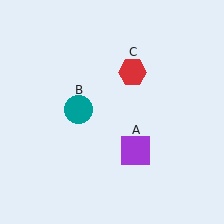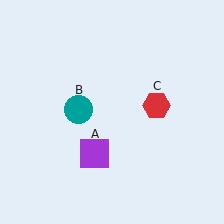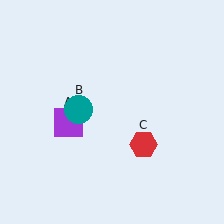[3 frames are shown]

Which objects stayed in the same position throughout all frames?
Teal circle (object B) remained stationary.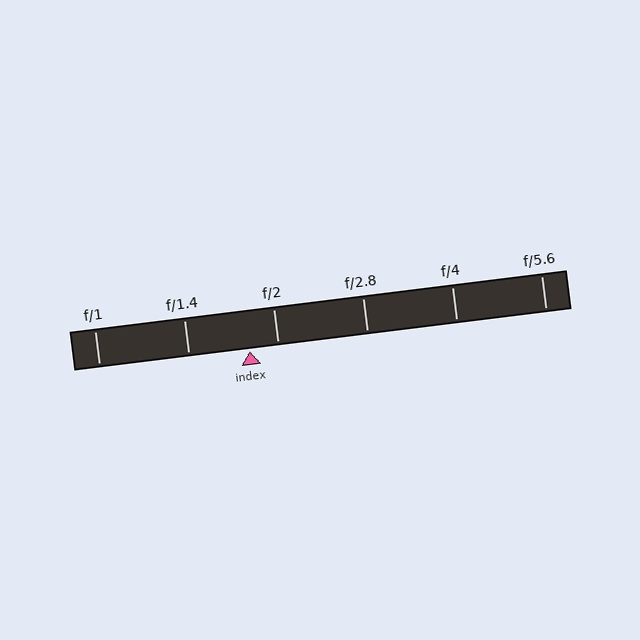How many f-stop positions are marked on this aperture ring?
There are 6 f-stop positions marked.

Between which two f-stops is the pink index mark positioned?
The index mark is between f/1.4 and f/2.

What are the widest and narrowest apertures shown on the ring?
The widest aperture shown is f/1 and the narrowest is f/5.6.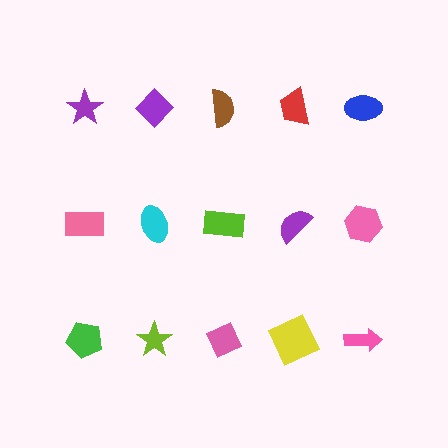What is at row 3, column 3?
A pink diamond.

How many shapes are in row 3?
5 shapes.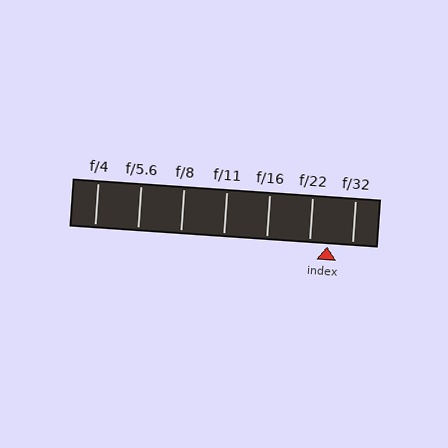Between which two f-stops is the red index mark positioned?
The index mark is between f/22 and f/32.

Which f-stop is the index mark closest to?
The index mark is closest to f/22.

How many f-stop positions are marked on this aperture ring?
There are 7 f-stop positions marked.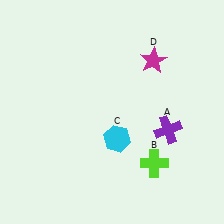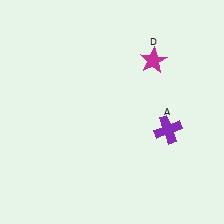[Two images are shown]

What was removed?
The lime cross (B), the cyan hexagon (C) were removed in Image 2.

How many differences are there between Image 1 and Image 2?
There are 2 differences between the two images.